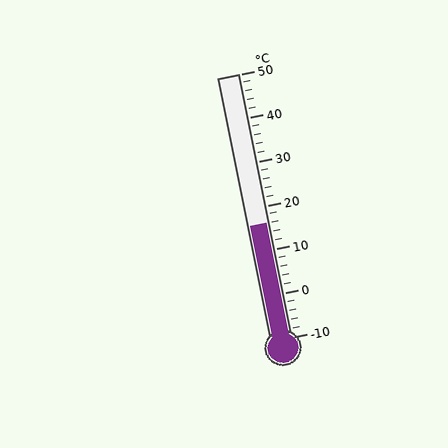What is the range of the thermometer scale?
The thermometer scale ranges from -10°C to 50°C.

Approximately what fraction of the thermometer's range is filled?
The thermometer is filled to approximately 45% of its range.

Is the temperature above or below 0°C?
The temperature is above 0°C.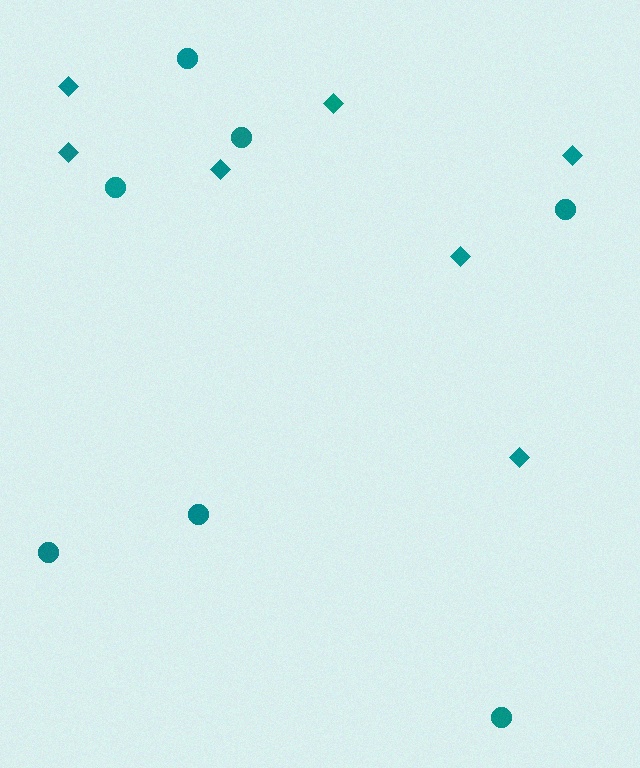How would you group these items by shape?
There are 2 groups: one group of circles (7) and one group of diamonds (7).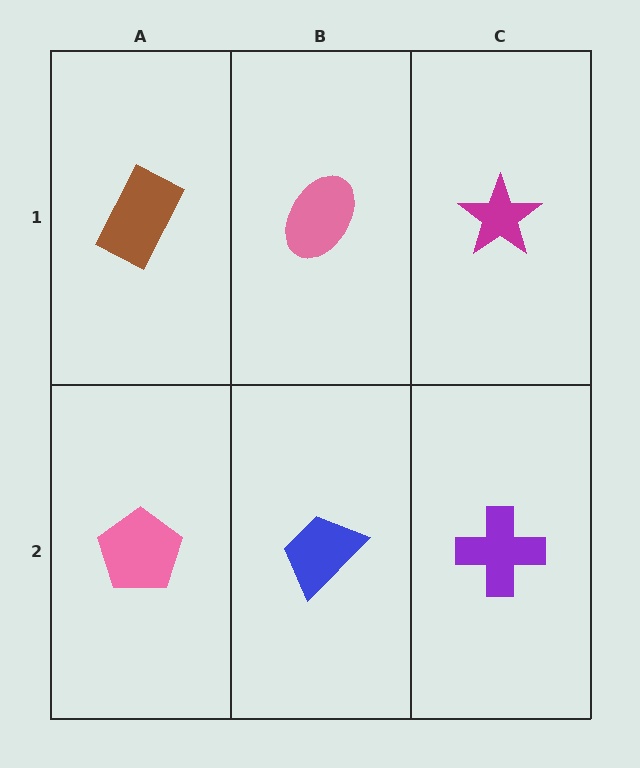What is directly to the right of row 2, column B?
A purple cross.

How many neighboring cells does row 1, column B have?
3.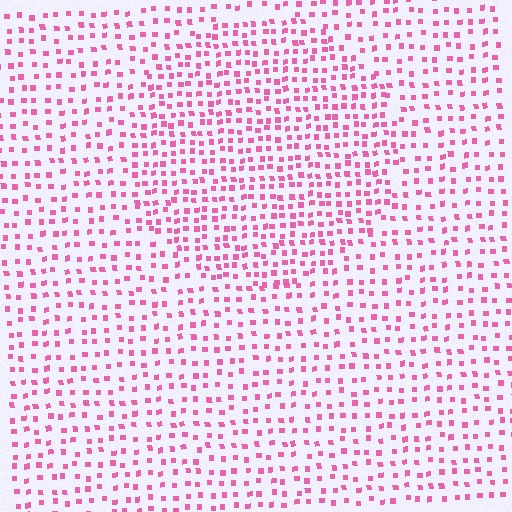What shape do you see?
I see a circle.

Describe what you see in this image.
The image contains small pink elements arranged at two different densities. A circle-shaped region is visible where the elements are more densely packed than the surrounding area.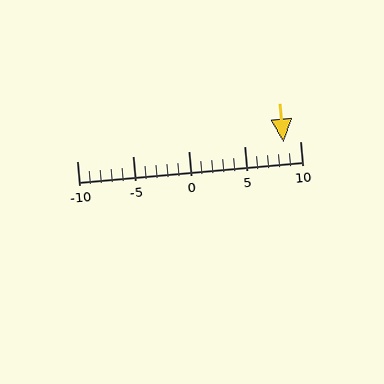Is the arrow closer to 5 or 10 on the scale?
The arrow is closer to 10.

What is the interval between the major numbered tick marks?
The major tick marks are spaced 5 units apart.